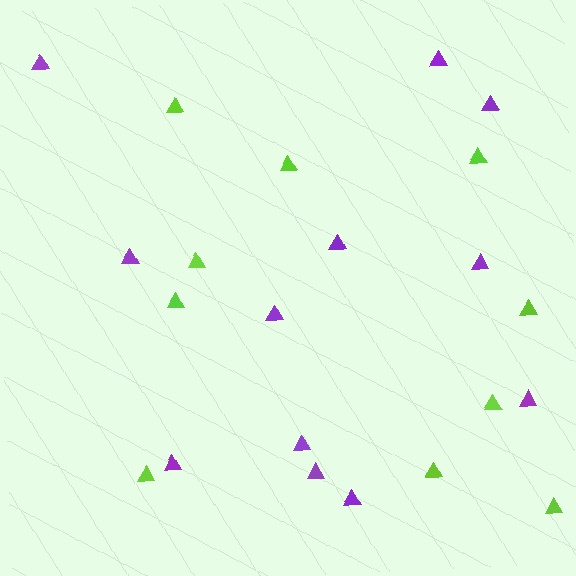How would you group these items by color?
There are 2 groups: one group of purple triangles (12) and one group of lime triangles (10).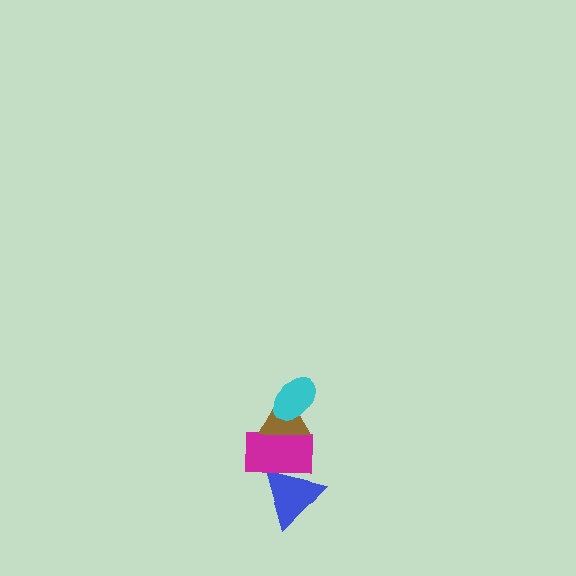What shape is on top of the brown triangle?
The cyan ellipse is on top of the brown triangle.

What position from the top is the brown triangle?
The brown triangle is 2nd from the top.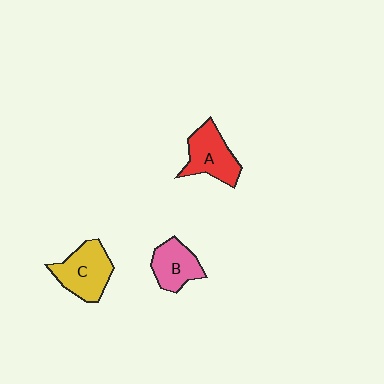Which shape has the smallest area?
Shape B (pink).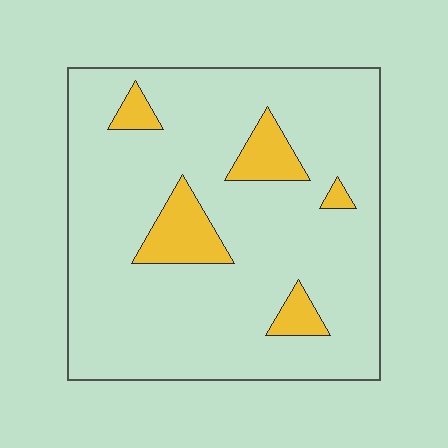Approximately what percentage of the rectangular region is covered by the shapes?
Approximately 10%.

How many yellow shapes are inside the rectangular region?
5.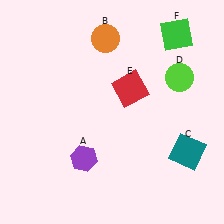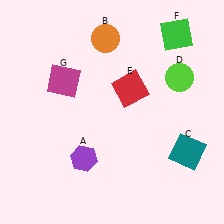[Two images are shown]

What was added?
A magenta square (G) was added in Image 2.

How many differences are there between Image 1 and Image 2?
There is 1 difference between the two images.